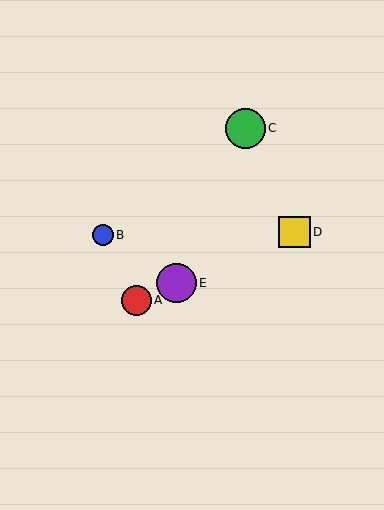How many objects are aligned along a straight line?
3 objects (A, D, E) are aligned along a straight line.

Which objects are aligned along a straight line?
Objects A, D, E are aligned along a straight line.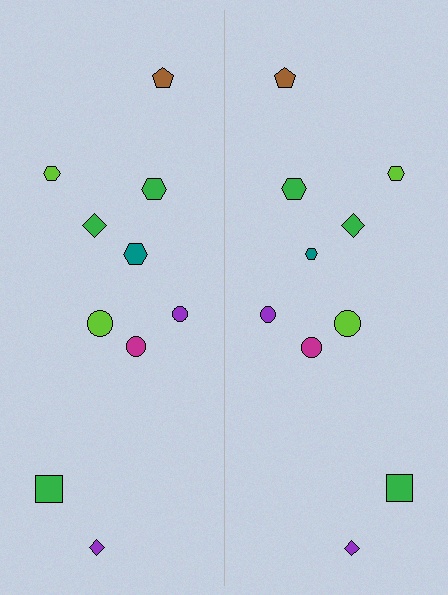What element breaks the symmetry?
The teal hexagon on the right side has a different size than its mirror counterpart.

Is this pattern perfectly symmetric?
No, the pattern is not perfectly symmetric. The teal hexagon on the right side has a different size than its mirror counterpart.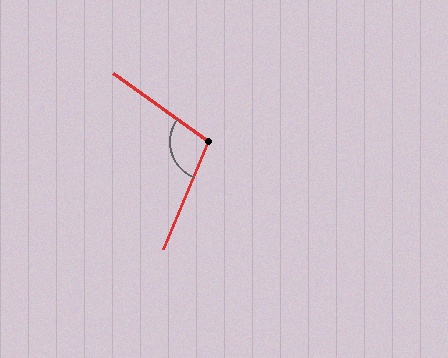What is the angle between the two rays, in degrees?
Approximately 104 degrees.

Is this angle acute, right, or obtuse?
It is obtuse.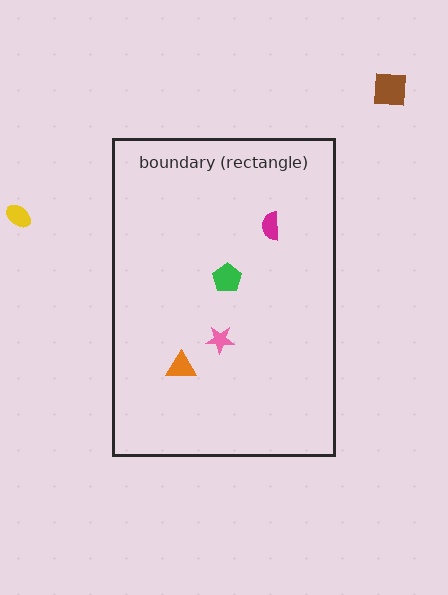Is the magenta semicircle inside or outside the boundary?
Inside.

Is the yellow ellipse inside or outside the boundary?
Outside.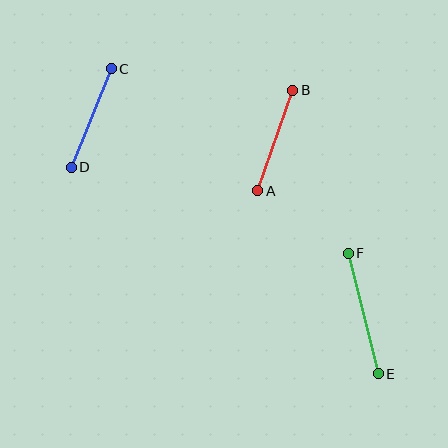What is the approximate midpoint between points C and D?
The midpoint is at approximately (91, 118) pixels.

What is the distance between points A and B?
The distance is approximately 107 pixels.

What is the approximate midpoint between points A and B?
The midpoint is at approximately (275, 140) pixels.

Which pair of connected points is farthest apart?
Points E and F are farthest apart.